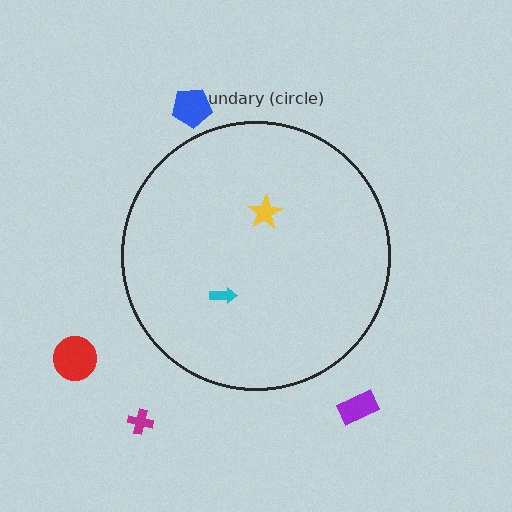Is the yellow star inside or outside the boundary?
Inside.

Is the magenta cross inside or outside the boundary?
Outside.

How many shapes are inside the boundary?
2 inside, 4 outside.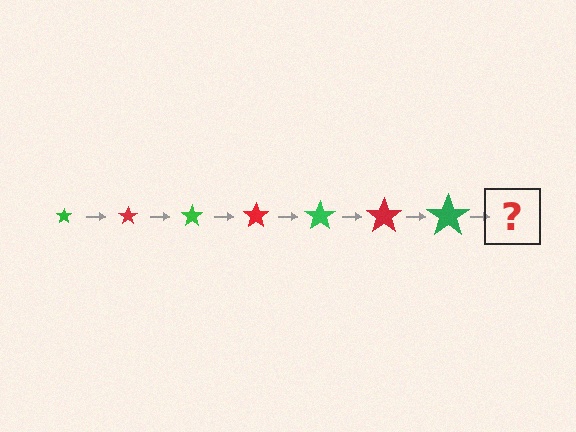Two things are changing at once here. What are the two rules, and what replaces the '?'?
The two rules are that the star grows larger each step and the color cycles through green and red. The '?' should be a red star, larger than the previous one.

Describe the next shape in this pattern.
It should be a red star, larger than the previous one.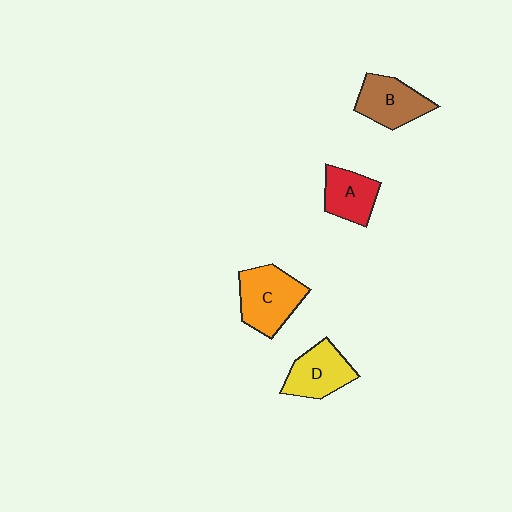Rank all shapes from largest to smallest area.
From largest to smallest: C (orange), D (yellow), B (brown), A (red).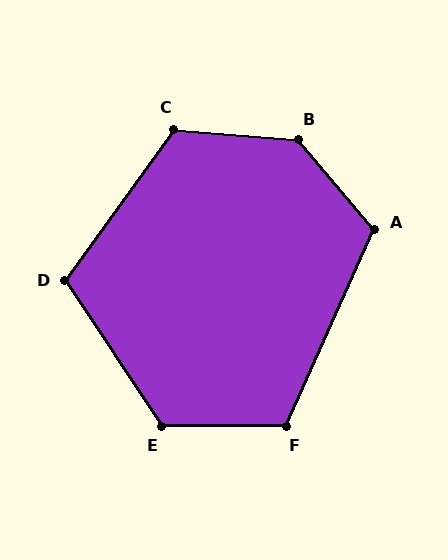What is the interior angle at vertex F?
Approximately 114 degrees (obtuse).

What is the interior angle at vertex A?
Approximately 116 degrees (obtuse).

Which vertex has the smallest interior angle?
D, at approximately 111 degrees.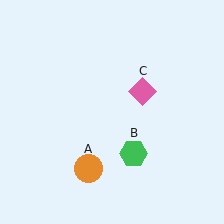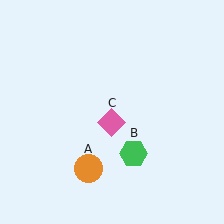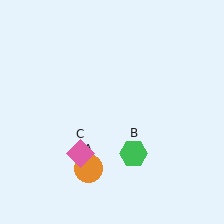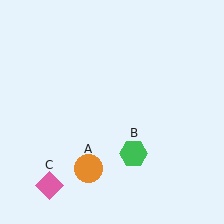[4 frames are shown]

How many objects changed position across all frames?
1 object changed position: pink diamond (object C).